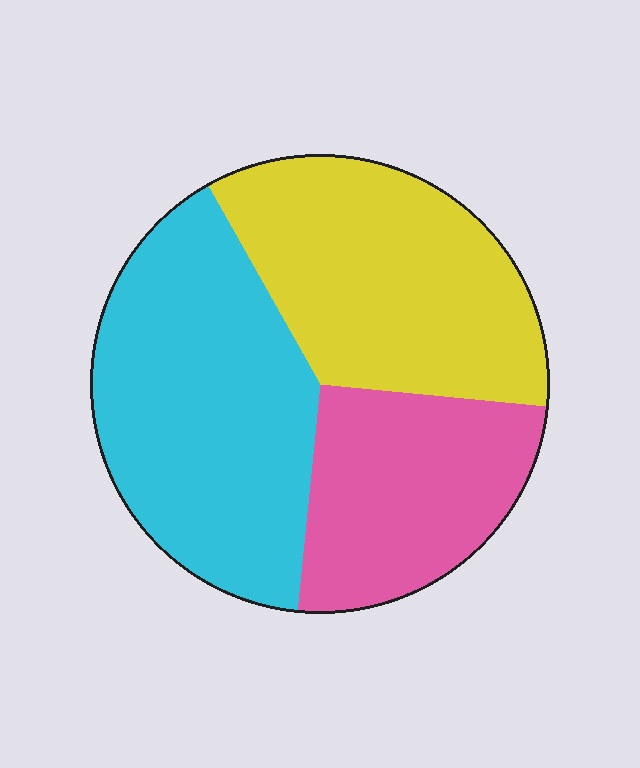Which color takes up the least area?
Pink, at roughly 25%.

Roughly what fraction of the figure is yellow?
Yellow takes up about one third (1/3) of the figure.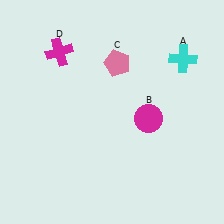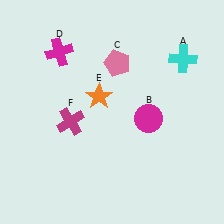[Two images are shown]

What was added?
An orange star (E), a magenta cross (F) were added in Image 2.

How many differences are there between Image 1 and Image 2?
There are 2 differences between the two images.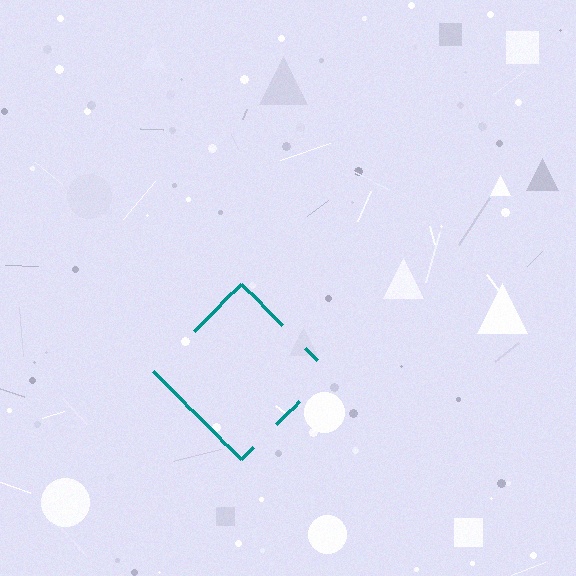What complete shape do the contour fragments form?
The contour fragments form a diamond.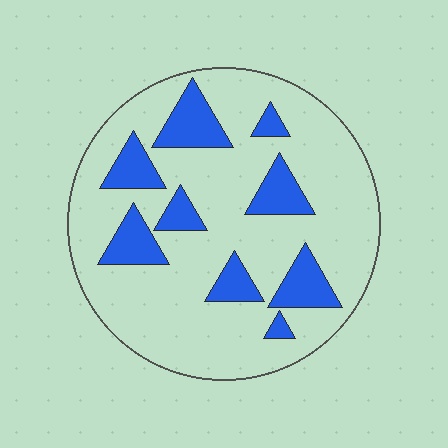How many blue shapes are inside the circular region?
9.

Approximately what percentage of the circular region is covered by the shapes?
Approximately 20%.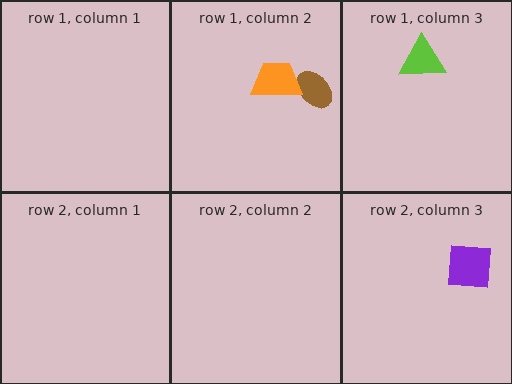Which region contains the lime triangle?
The row 1, column 3 region.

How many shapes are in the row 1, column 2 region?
2.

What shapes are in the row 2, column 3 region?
The purple square.